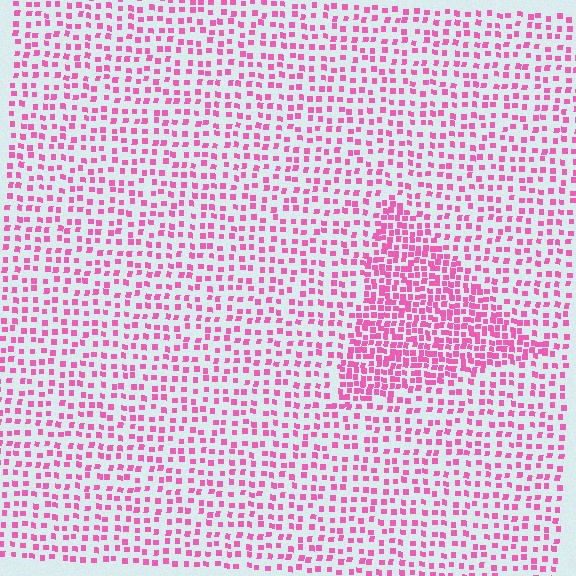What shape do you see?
I see a triangle.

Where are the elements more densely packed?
The elements are more densely packed inside the triangle boundary.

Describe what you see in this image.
The image contains small pink elements arranged at two different densities. A triangle-shaped region is visible where the elements are more densely packed than the surrounding area.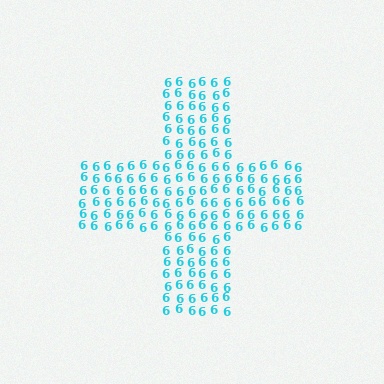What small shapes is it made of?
It is made of small digit 6's.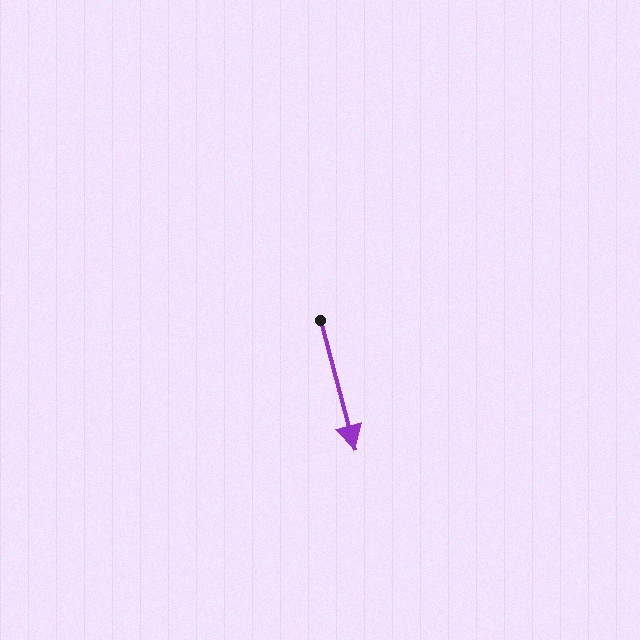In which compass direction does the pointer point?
South.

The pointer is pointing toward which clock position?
Roughly 6 o'clock.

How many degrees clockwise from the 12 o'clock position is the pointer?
Approximately 165 degrees.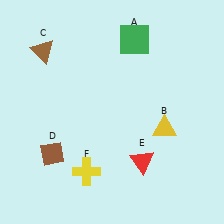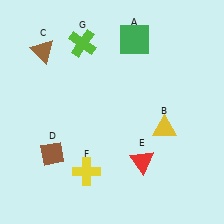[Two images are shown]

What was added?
A lime cross (G) was added in Image 2.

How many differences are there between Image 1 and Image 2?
There is 1 difference between the two images.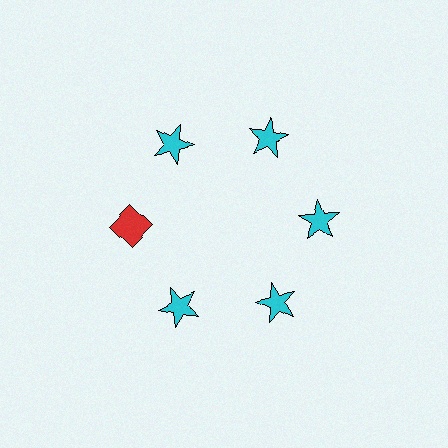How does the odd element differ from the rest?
It differs in both color (red instead of cyan) and shape (diamond instead of star).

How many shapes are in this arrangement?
There are 6 shapes arranged in a ring pattern.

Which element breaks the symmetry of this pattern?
The red diamond at roughly the 9 o'clock position breaks the symmetry. All other shapes are cyan stars.